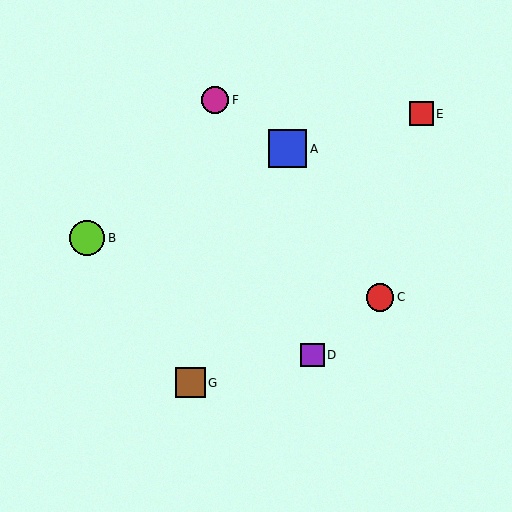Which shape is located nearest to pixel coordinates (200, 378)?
The brown square (labeled G) at (190, 383) is nearest to that location.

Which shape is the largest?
The blue square (labeled A) is the largest.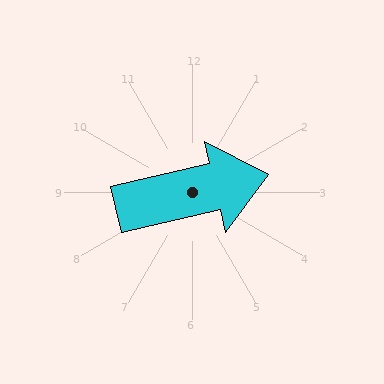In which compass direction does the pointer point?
East.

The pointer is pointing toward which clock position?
Roughly 3 o'clock.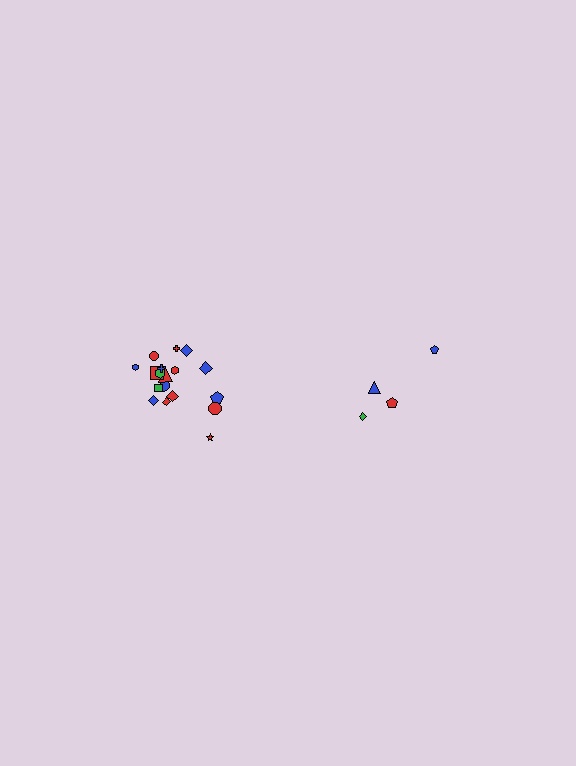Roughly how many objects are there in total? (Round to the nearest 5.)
Roughly 20 objects in total.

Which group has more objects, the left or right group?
The left group.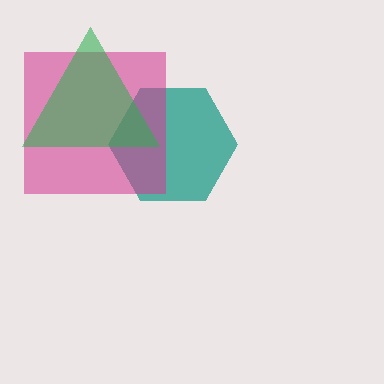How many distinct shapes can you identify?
There are 3 distinct shapes: a teal hexagon, a magenta square, a green triangle.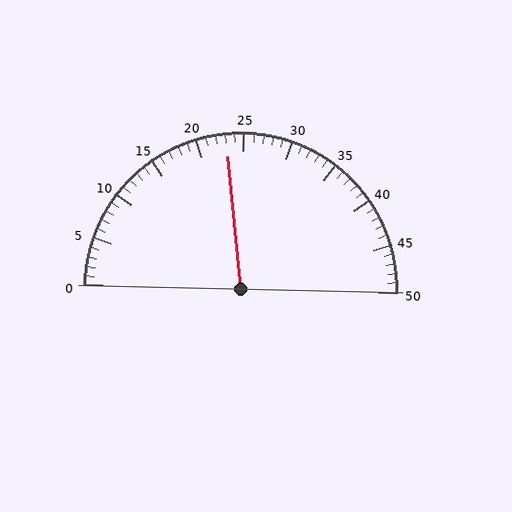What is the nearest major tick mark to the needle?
The nearest major tick mark is 25.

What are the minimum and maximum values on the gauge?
The gauge ranges from 0 to 50.